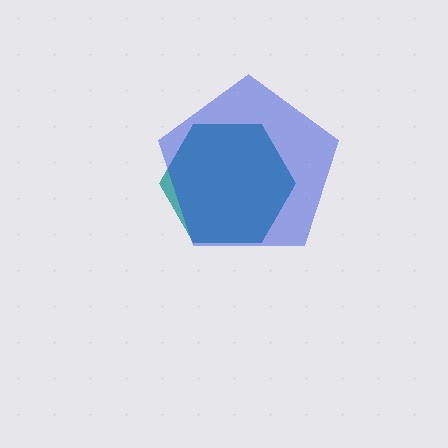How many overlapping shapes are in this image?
There are 2 overlapping shapes in the image.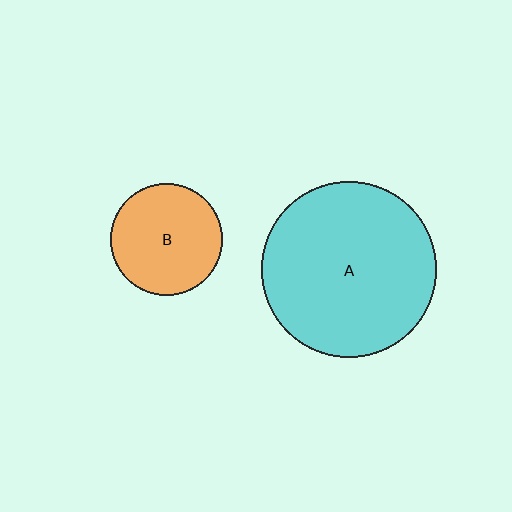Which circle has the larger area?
Circle A (cyan).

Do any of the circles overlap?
No, none of the circles overlap.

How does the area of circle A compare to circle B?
Approximately 2.4 times.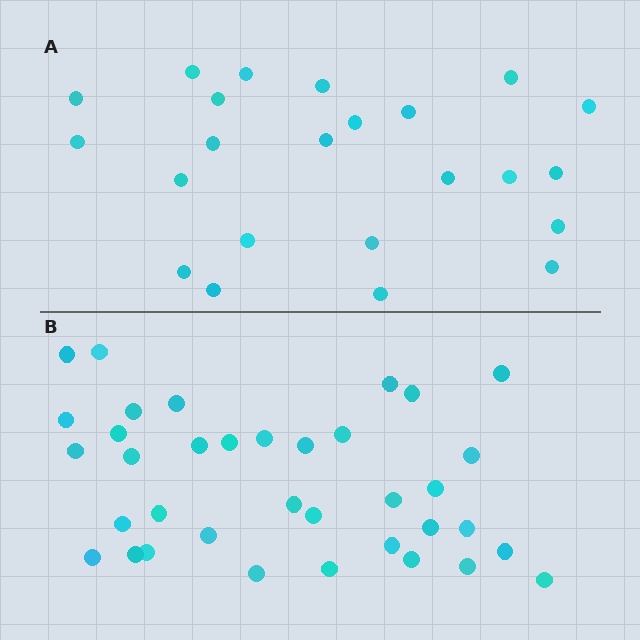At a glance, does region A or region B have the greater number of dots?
Region B (the bottom region) has more dots.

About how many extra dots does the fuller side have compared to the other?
Region B has approximately 15 more dots than region A.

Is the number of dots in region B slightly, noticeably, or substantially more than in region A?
Region B has substantially more. The ratio is roughly 1.6 to 1.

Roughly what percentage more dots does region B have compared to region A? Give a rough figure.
About 55% more.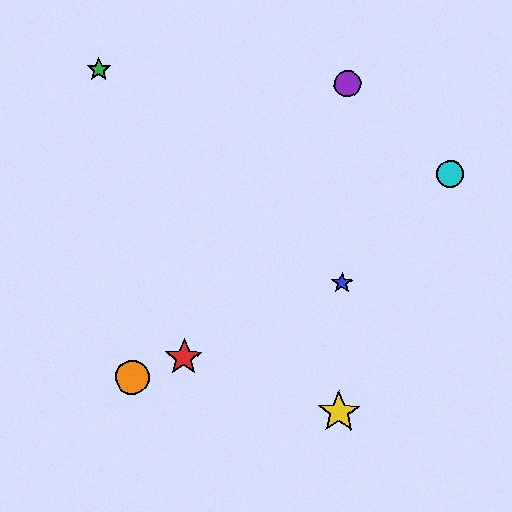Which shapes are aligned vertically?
The blue star, the yellow star, the purple circle are aligned vertically.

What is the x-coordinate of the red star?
The red star is at x≈184.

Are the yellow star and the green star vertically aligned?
No, the yellow star is at x≈339 and the green star is at x≈99.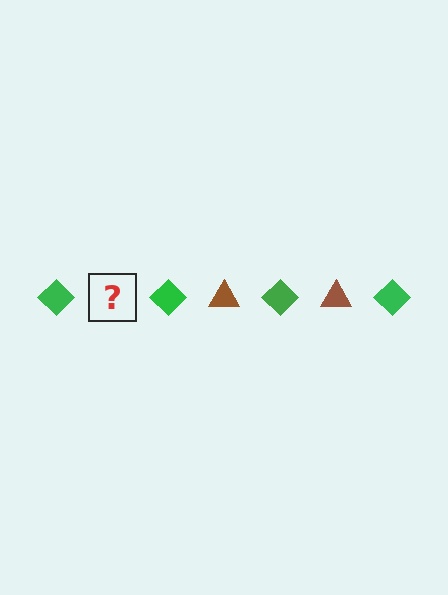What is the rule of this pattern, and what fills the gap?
The rule is that the pattern alternates between green diamond and brown triangle. The gap should be filled with a brown triangle.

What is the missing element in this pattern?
The missing element is a brown triangle.